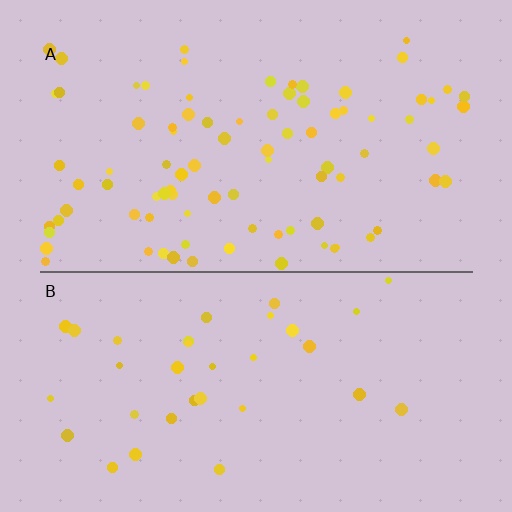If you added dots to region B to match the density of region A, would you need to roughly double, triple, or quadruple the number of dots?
Approximately triple.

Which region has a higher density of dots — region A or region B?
A (the top).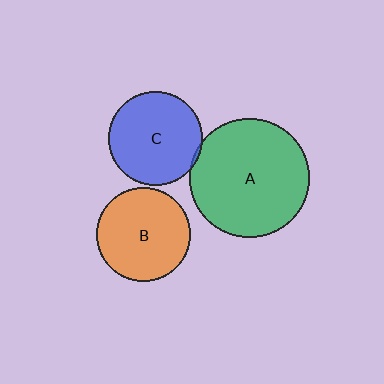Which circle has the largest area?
Circle A (green).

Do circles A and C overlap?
Yes.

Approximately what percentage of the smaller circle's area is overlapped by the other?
Approximately 5%.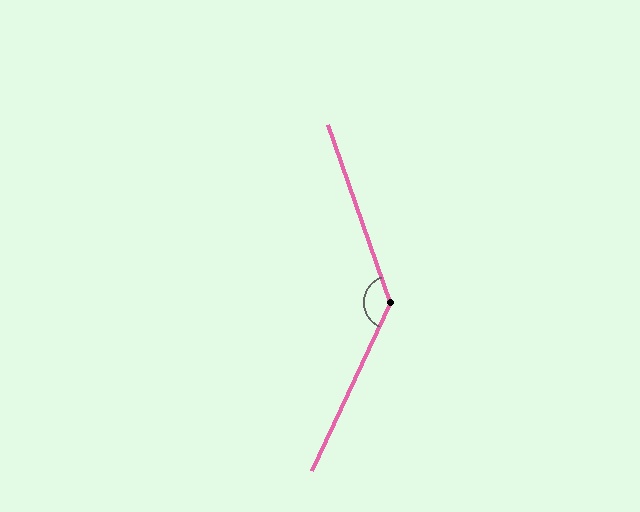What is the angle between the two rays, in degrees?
Approximately 136 degrees.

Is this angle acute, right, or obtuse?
It is obtuse.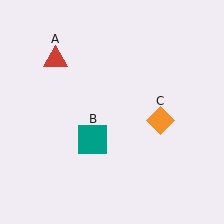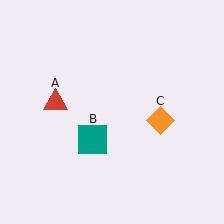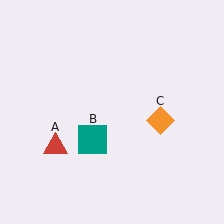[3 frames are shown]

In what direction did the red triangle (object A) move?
The red triangle (object A) moved down.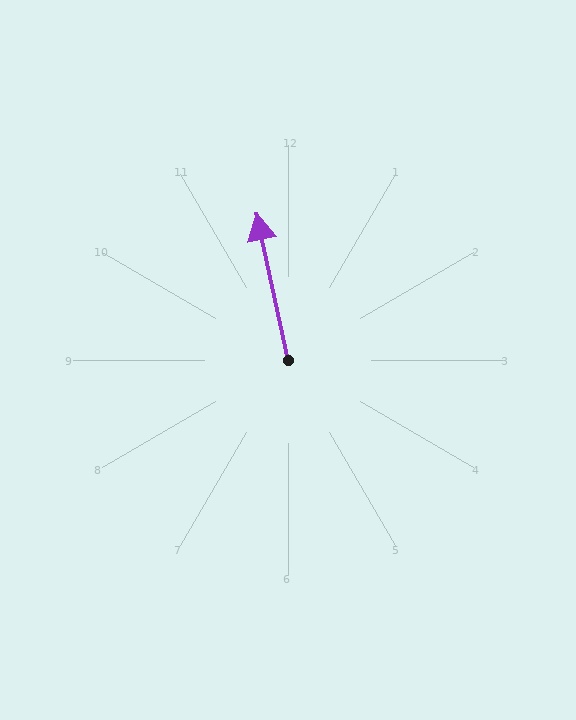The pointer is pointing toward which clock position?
Roughly 12 o'clock.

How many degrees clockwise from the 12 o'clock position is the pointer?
Approximately 348 degrees.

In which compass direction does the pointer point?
North.